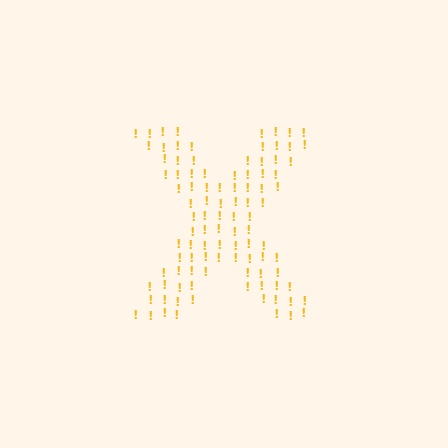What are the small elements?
The small elements are exclamation marks.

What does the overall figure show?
The overall figure shows the letter X.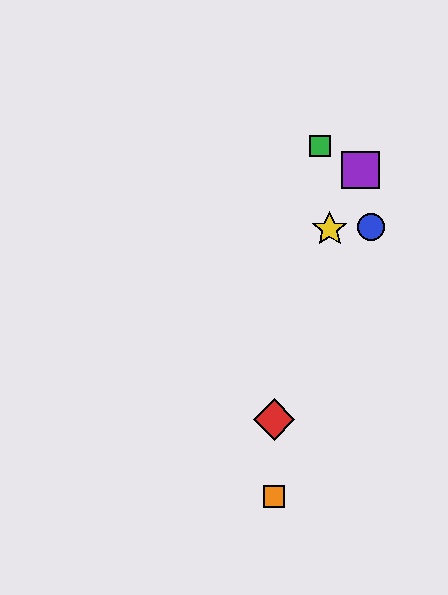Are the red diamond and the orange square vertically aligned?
Yes, both are at x≈274.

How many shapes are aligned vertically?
2 shapes (the red diamond, the orange square) are aligned vertically.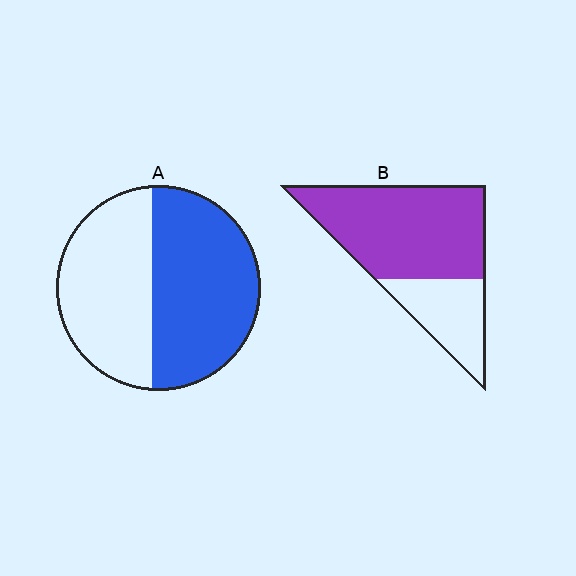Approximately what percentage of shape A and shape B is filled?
A is approximately 55% and B is approximately 70%.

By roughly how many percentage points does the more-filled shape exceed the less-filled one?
By roughly 15 percentage points (B over A).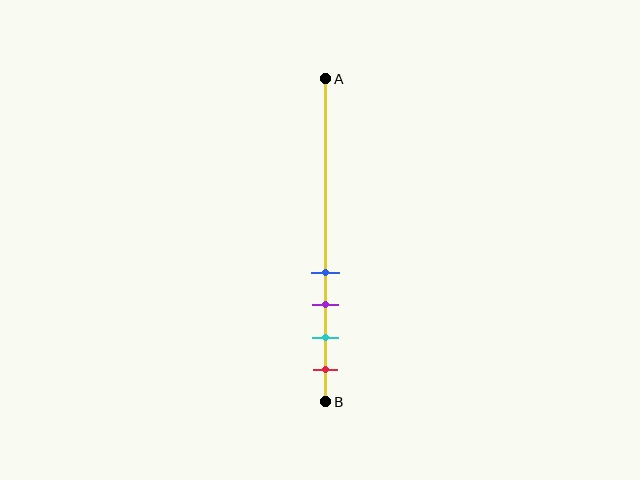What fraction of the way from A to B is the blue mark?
The blue mark is approximately 60% (0.6) of the way from A to B.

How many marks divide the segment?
There are 4 marks dividing the segment.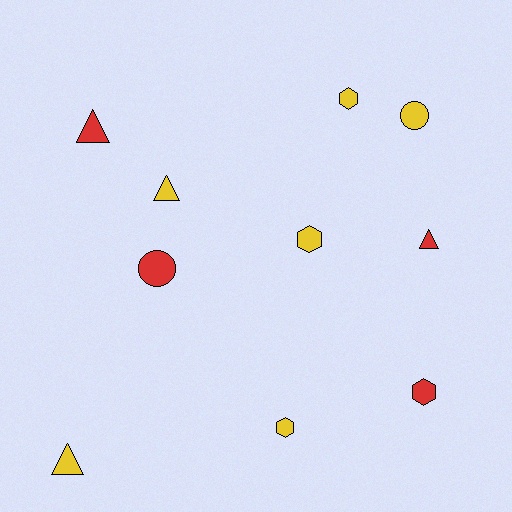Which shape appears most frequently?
Hexagon, with 4 objects.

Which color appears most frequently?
Yellow, with 6 objects.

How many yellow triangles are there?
There are 2 yellow triangles.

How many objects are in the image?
There are 10 objects.